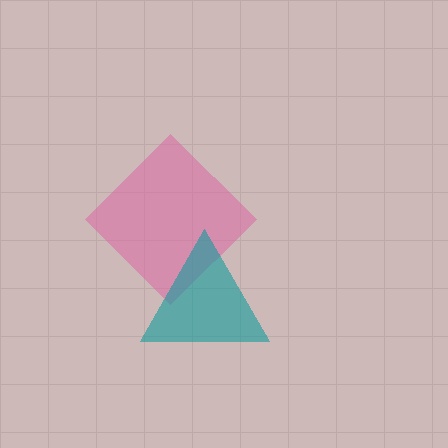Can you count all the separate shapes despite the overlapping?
Yes, there are 2 separate shapes.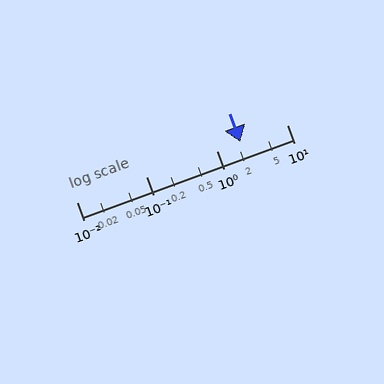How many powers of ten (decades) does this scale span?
The scale spans 3 decades, from 0.01 to 10.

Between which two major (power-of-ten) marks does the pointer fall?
The pointer is between 1 and 10.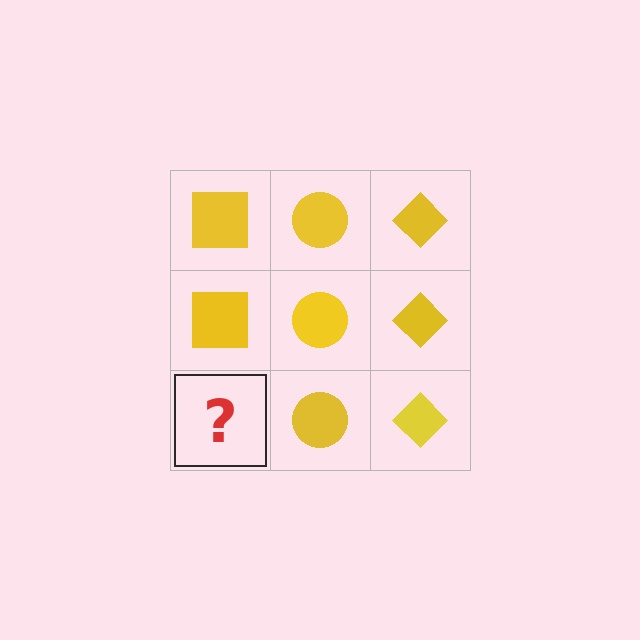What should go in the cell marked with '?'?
The missing cell should contain a yellow square.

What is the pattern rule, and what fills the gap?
The rule is that each column has a consistent shape. The gap should be filled with a yellow square.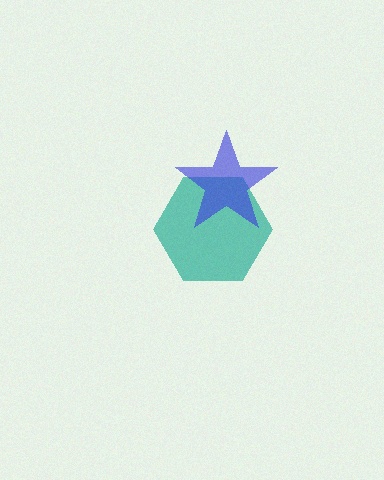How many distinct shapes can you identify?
There are 2 distinct shapes: a teal hexagon, a blue star.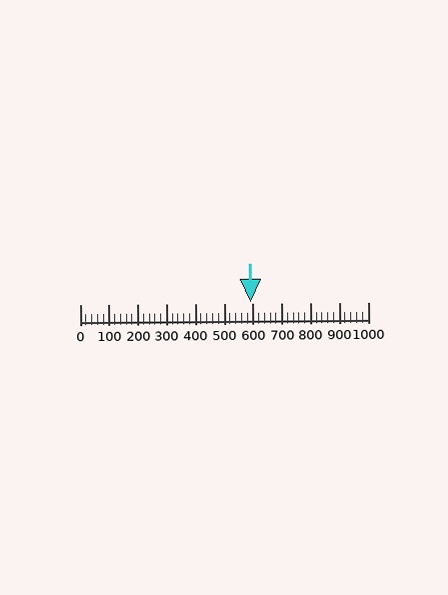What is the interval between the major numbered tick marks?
The major tick marks are spaced 100 units apart.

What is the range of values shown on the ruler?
The ruler shows values from 0 to 1000.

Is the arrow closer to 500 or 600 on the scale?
The arrow is closer to 600.